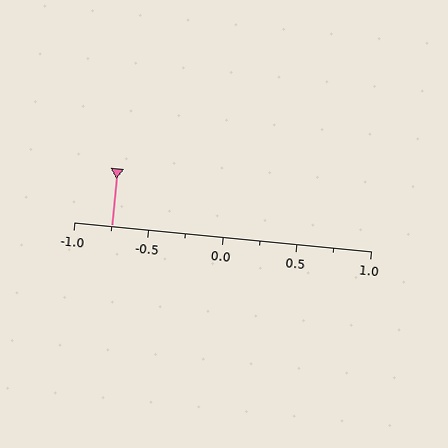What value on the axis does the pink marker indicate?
The marker indicates approximately -0.75.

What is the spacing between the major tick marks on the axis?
The major ticks are spaced 0.5 apart.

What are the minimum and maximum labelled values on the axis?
The axis runs from -1.0 to 1.0.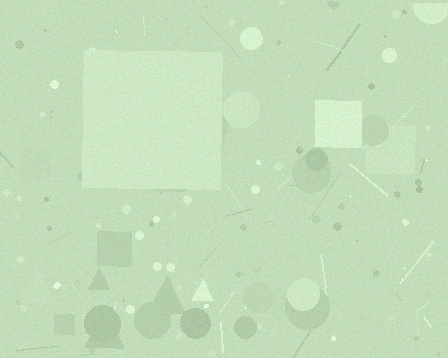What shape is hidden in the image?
A square is hidden in the image.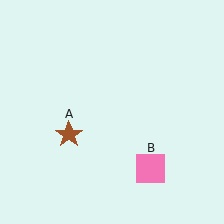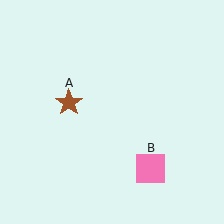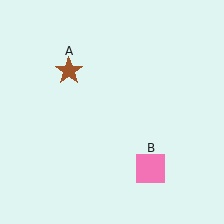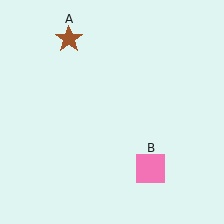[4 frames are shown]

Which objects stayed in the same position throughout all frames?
Pink square (object B) remained stationary.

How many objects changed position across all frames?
1 object changed position: brown star (object A).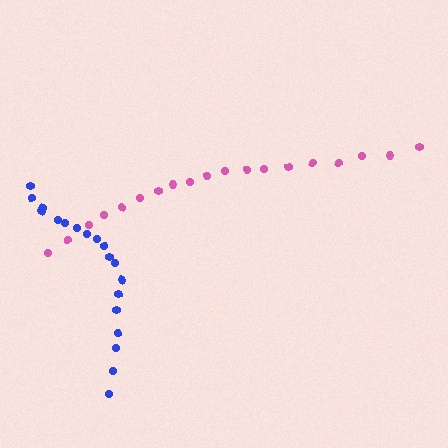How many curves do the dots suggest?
There are 2 distinct paths.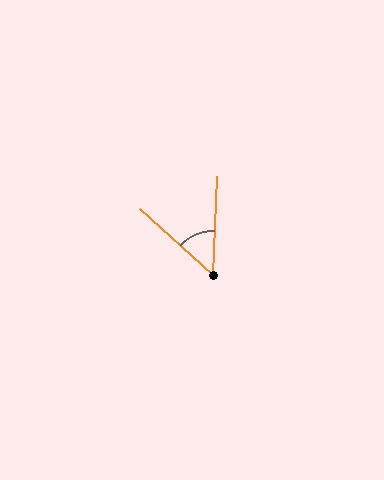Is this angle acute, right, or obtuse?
It is acute.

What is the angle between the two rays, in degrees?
Approximately 50 degrees.